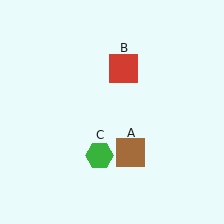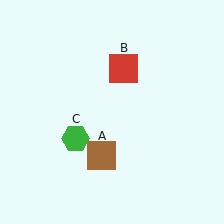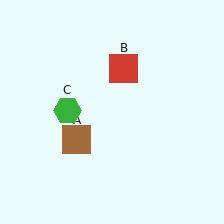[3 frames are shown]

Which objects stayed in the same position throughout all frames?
Red square (object B) remained stationary.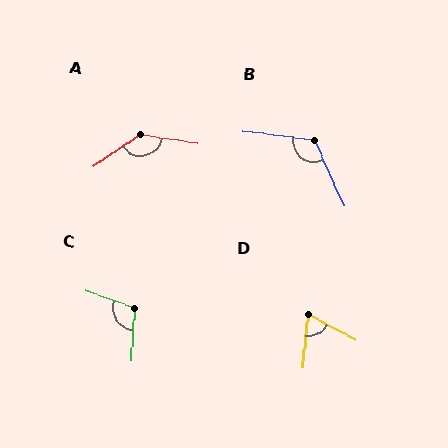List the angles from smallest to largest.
D (69°), C (106°), B (122°), A (137°).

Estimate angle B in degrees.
Approximately 122 degrees.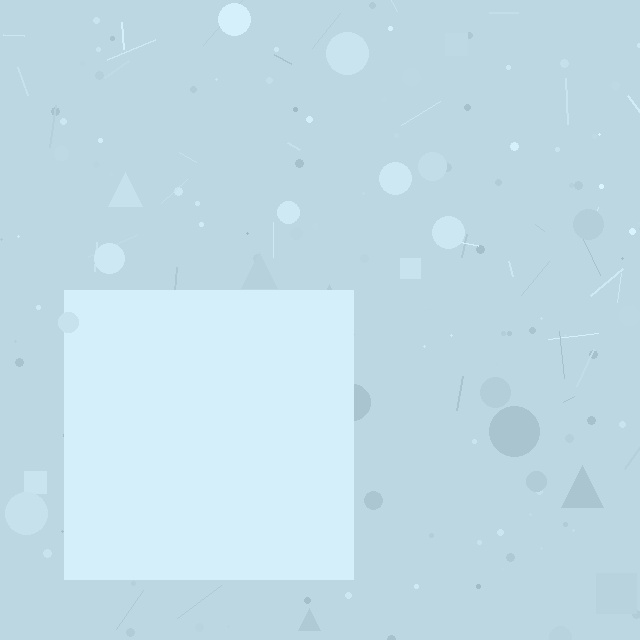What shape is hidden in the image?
A square is hidden in the image.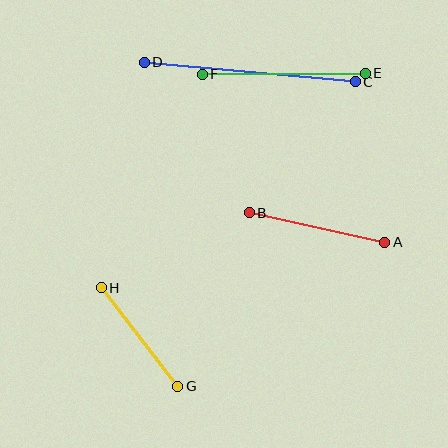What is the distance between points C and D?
The distance is approximately 212 pixels.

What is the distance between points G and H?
The distance is approximately 125 pixels.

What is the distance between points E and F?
The distance is approximately 163 pixels.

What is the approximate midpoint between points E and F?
The midpoint is at approximately (284, 74) pixels.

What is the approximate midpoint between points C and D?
The midpoint is at approximately (250, 72) pixels.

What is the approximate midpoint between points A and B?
The midpoint is at approximately (317, 228) pixels.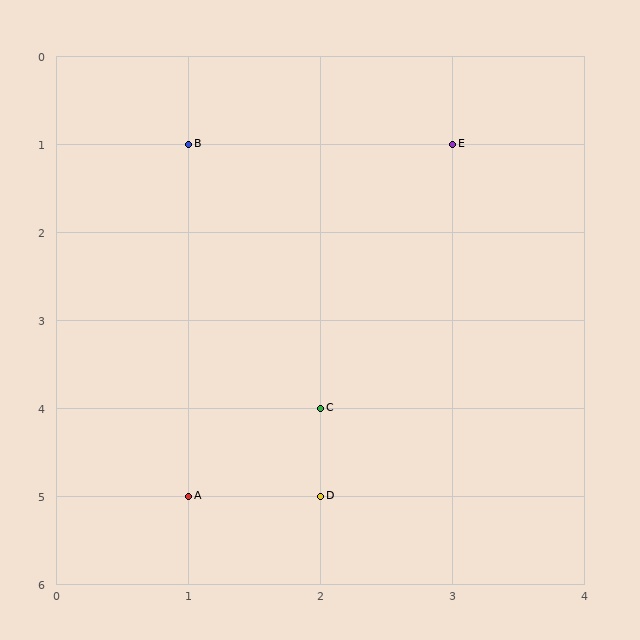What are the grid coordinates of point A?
Point A is at grid coordinates (1, 5).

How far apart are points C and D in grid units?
Points C and D are 1 row apart.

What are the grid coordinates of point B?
Point B is at grid coordinates (1, 1).